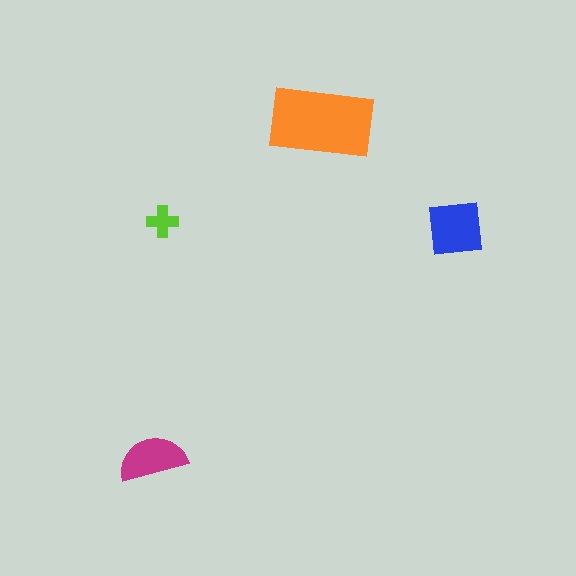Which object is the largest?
The orange rectangle.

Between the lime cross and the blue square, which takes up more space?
The blue square.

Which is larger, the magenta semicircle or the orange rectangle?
The orange rectangle.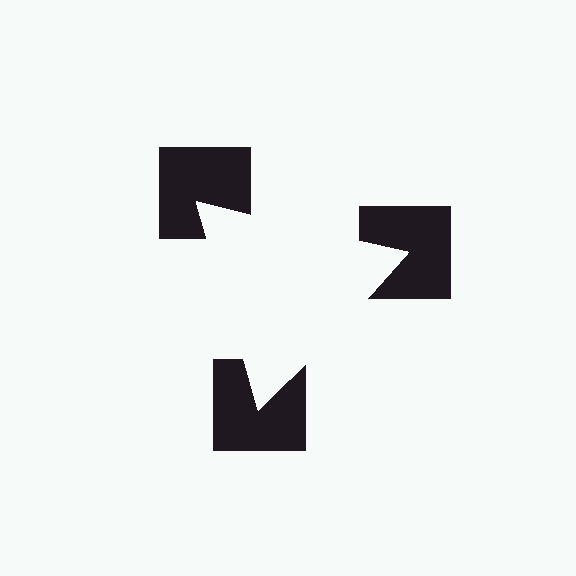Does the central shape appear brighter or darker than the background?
It typically appears slightly brighter than the background, even though no actual brightness change is drawn.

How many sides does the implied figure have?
3 sides.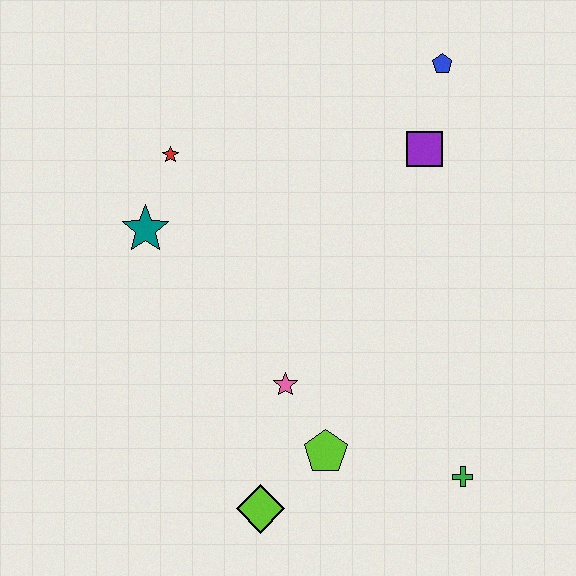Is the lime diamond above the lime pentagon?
No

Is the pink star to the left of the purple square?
Yes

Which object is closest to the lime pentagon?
The pink star is closest to the lime pentagon.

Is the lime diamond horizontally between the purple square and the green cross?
No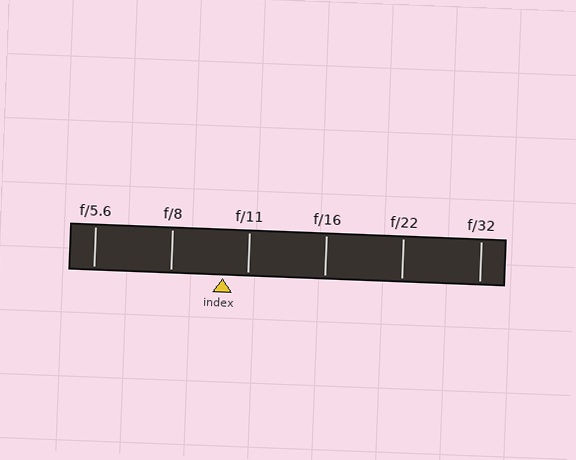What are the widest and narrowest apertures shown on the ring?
The widest aperture shown is f/5.6 and the narrowest is f/32.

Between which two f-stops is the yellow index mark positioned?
The index mark is between f/8 and f/11.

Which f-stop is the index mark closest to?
The index mark is closest to f/11.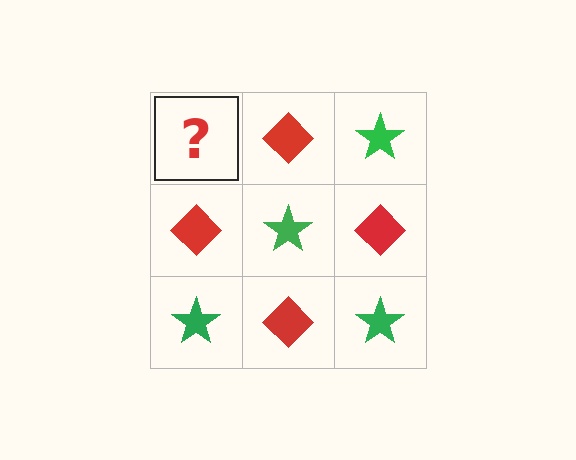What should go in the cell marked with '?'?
The missing cell should contain a green star.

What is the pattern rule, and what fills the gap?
The rule is that it alternates green star and red diamond in a checkerboard pattern. The gap should be filled with a green star.